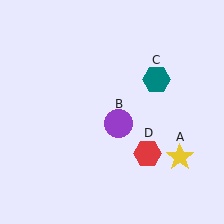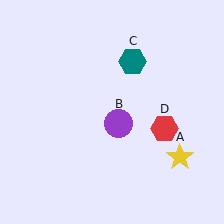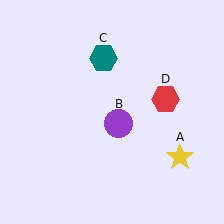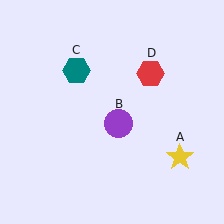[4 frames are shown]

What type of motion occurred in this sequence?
The teal hexagon (object C), red hexagon (object D) rotated counterclockwise around the center of the scene.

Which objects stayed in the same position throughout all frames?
Yellow star (object A) and purple circle (object B) remained stationary.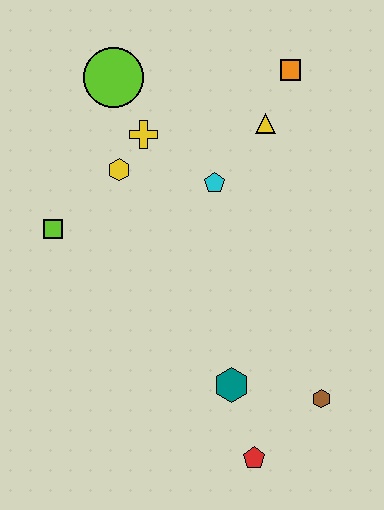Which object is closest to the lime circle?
The yellow cross is closest to the lime circle.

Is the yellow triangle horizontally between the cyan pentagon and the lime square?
No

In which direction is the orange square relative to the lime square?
The orange square is to the right of the lime square.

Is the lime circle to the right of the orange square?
No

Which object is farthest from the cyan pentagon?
The red pentagon is farthest from the cyan pentagon.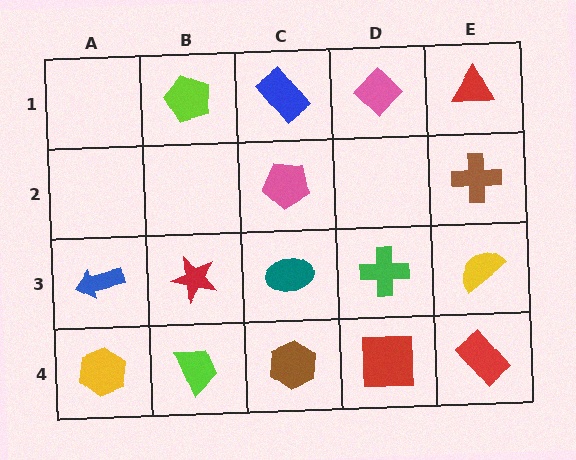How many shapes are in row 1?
4 shapes.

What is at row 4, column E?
A red rectangle.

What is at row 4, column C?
A brown hexagon.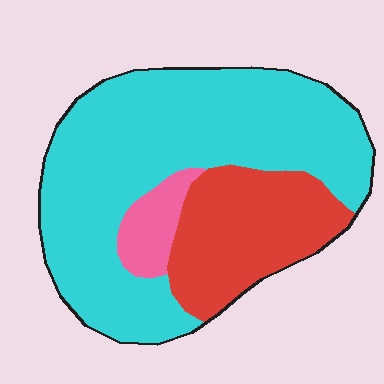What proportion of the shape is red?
Red takes up about one quarter (1/4) of the shape.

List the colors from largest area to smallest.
From largest to smallest: cyan, red, pink.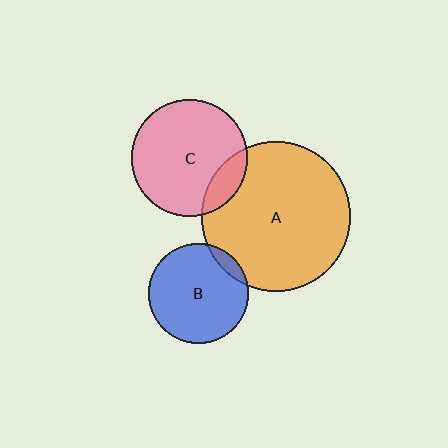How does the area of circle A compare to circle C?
Approximately 1.6 times.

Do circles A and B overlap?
Yes.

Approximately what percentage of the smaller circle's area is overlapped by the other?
Approximately 10%.